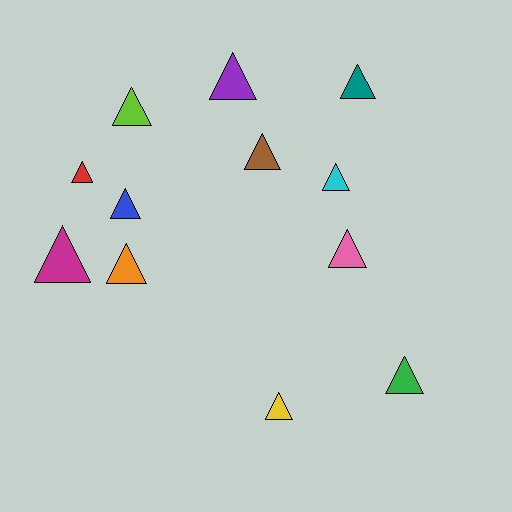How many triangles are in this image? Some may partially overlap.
There are 12 triangles.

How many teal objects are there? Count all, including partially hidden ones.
There is 1 teal object.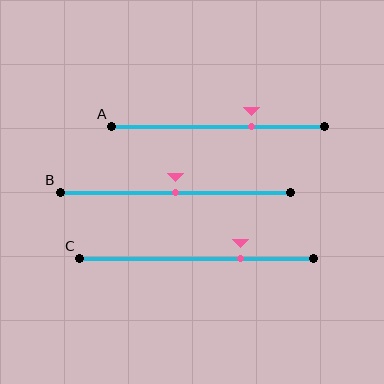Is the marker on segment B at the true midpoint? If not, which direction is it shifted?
Yes, the marker on segment B is at the true midpoint.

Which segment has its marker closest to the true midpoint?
Segment B has its marker closest to the true midpoint.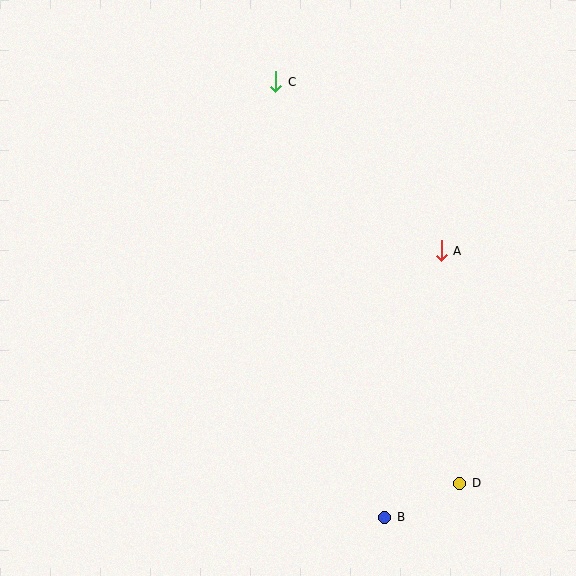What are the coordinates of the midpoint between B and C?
The midpoint between B and C is at (330, 299).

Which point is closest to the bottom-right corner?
Point D is closest to the bottom-right corner.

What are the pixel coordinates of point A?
Point A is at (441, 251).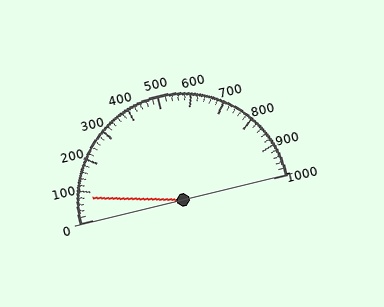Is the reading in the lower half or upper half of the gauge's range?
The reading is in the lower half of the range (0 to 1000).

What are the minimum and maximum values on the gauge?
The gauge ranges from 0 to 1000.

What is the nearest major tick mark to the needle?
The nearest major tick mark is 100.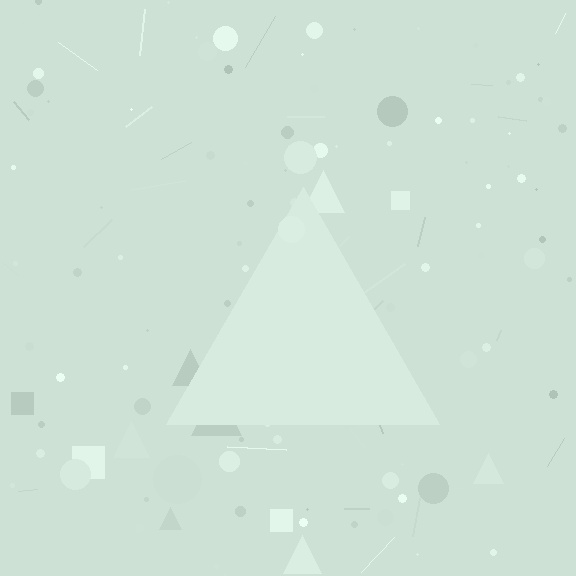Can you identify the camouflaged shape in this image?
The camouflaged shape is a triangle.